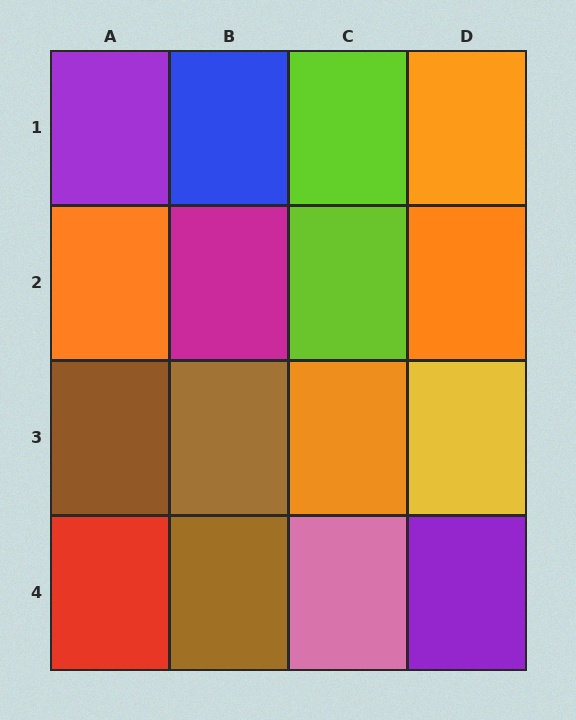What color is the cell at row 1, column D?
Orange.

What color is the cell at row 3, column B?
Brown.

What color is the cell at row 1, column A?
Purple.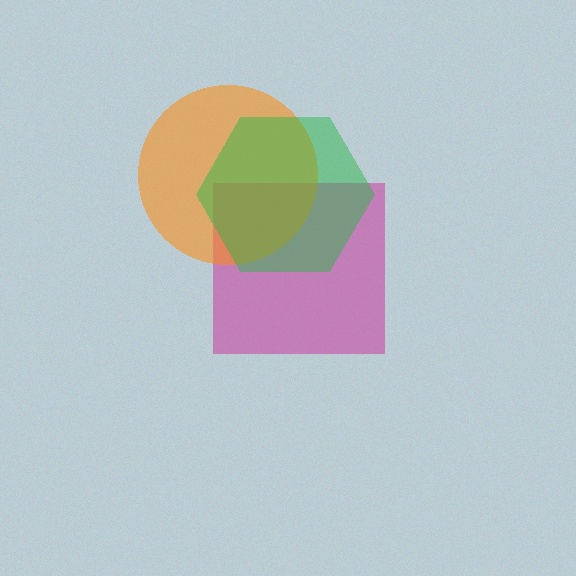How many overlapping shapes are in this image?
There are 3 overlapping shapes in the image.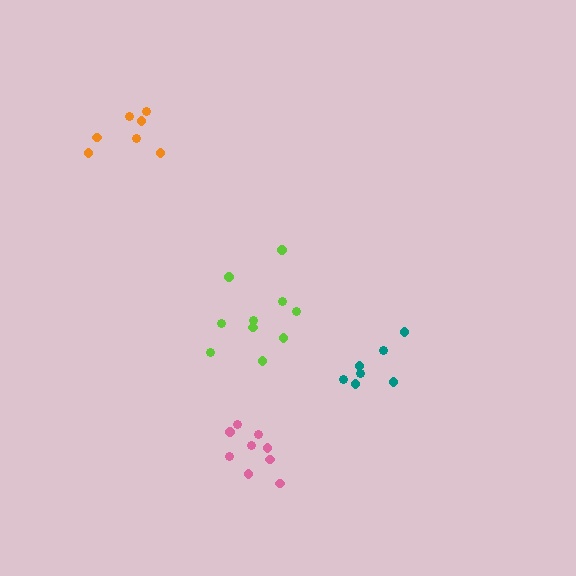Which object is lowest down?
The pink cluster is bottommost.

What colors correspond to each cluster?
The clusters are colored: teal, pink, orange, lime.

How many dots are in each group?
Group 1: 7 dots, Group 2: 9 dots, Group 3: 7 dots, Group 4: 10 dots (33 total).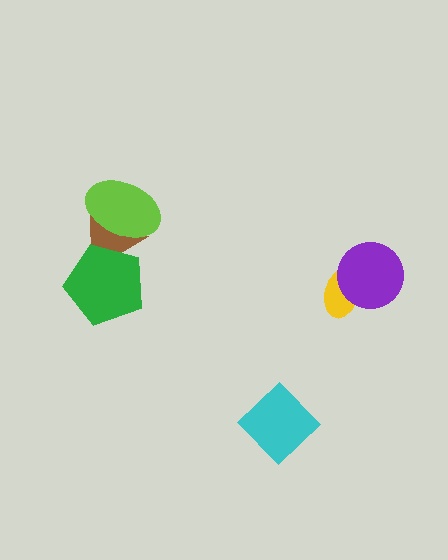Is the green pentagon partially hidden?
No, no other shape covers it.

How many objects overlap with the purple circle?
1 object overlaps with the purple circle.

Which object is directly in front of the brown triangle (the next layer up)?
The green pentagon is directly in front of the brown triangle.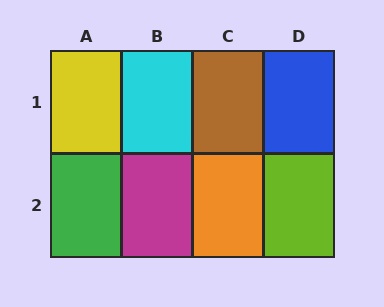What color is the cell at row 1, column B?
Cyan.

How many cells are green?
1 cell is green.